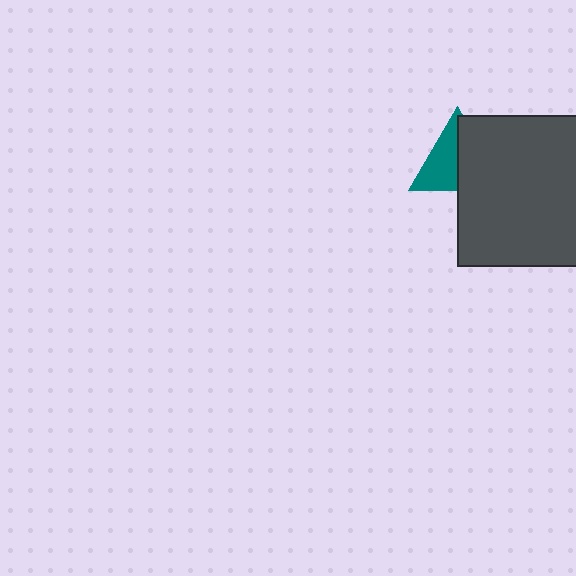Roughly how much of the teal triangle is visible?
About half of it is visible (roughly 51%).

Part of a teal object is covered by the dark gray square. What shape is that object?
It is a triangle.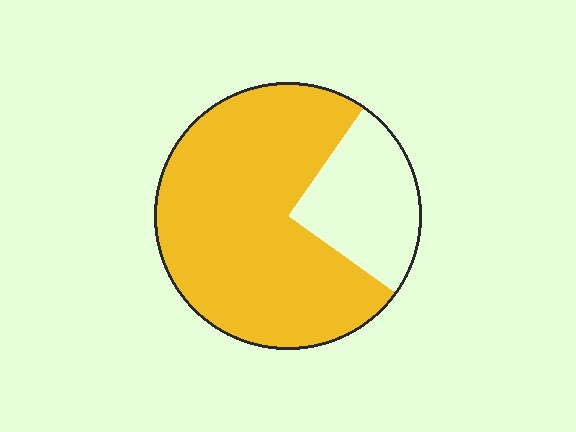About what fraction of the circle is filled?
About three quarters (3/4).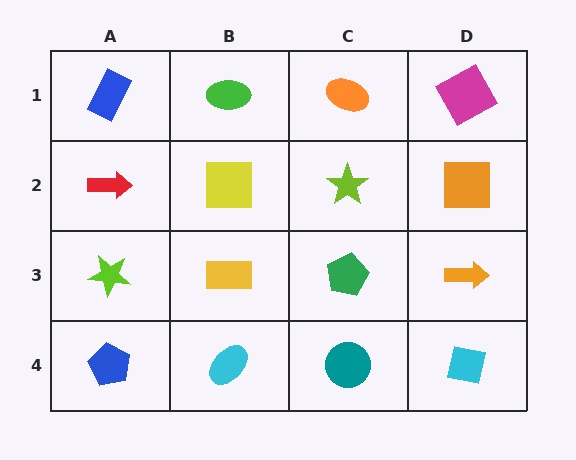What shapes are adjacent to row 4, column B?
A yellow rectangle (row 3, column B), a blue pentagon (row 4, column A), a teal circle (row 4, column C).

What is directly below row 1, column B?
A yellow square.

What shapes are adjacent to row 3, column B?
A yellow square (row 2, column B), a cyan ellipse (row 4, column B), a lime star (row 3, column A), a green pentagon (row 3, column C).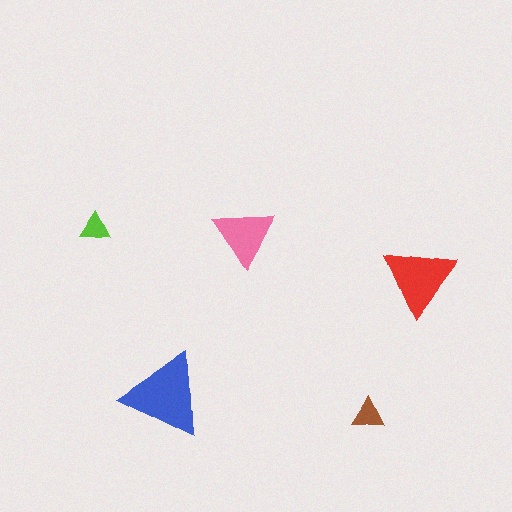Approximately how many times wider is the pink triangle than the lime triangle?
About 2 times wider.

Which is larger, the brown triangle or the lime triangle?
The brown one.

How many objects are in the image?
There are 5 objects in the image.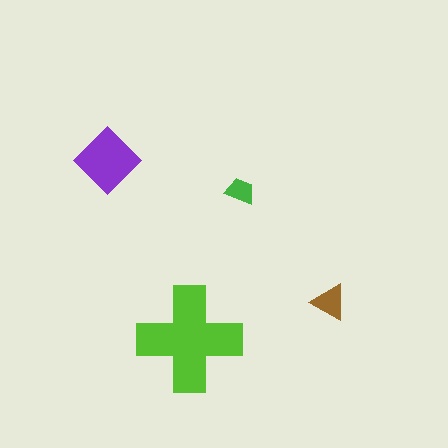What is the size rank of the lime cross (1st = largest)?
1st.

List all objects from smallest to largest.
The green trapezoid, the brown triangle, the purple diamond, the lime cross.